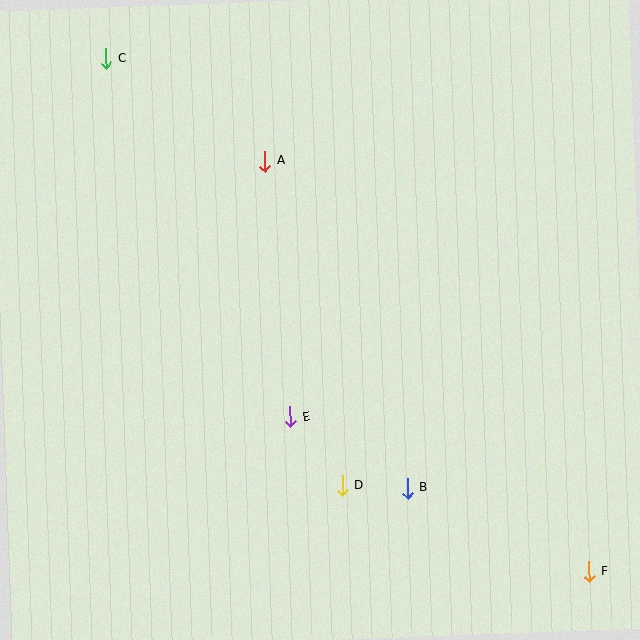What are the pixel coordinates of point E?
Point E is at (290, 417).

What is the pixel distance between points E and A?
The distance between E and A is 257 pixels.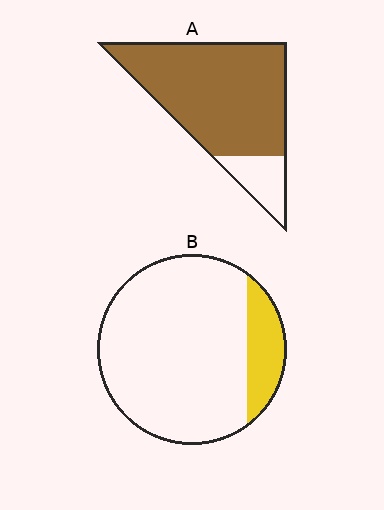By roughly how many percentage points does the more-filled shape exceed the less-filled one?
By roughly 70 percentage points (A over B).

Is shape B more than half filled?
No.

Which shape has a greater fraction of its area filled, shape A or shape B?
Shape A.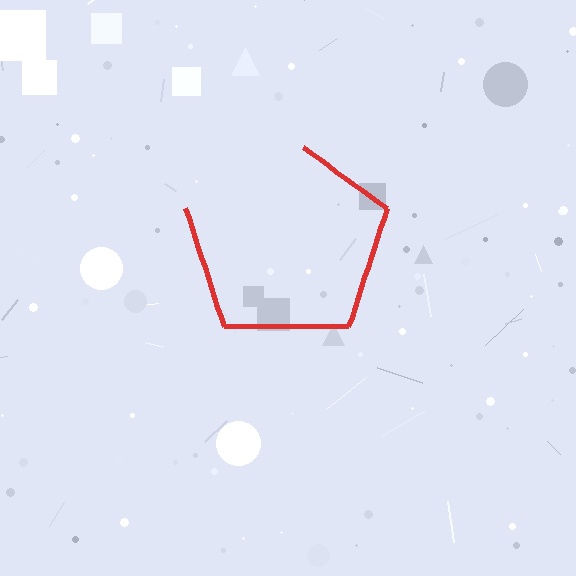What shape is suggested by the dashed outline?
The dashed outline suggests a pentagon.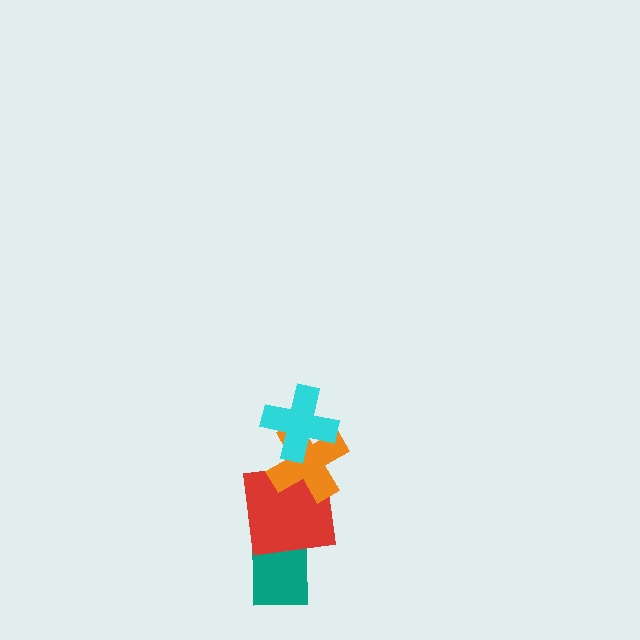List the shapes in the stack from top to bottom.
From top to bottom: the cyan cross, the orange cross, the red square, the teal rectangle.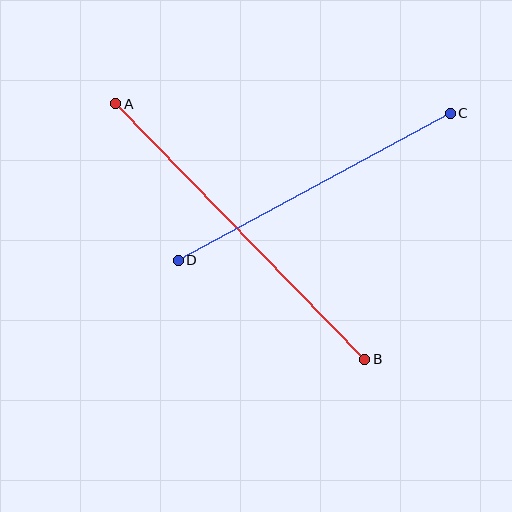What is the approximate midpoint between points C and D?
The midpoint is at approximately (314, 187) pixels.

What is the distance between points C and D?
The distance is approximately 309 pixels.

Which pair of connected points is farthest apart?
Points A and B are farthest apart.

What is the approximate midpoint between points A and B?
The midpoint is at approximately (240, 231) pixels.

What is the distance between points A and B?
The distance is approximately 357 pixels.